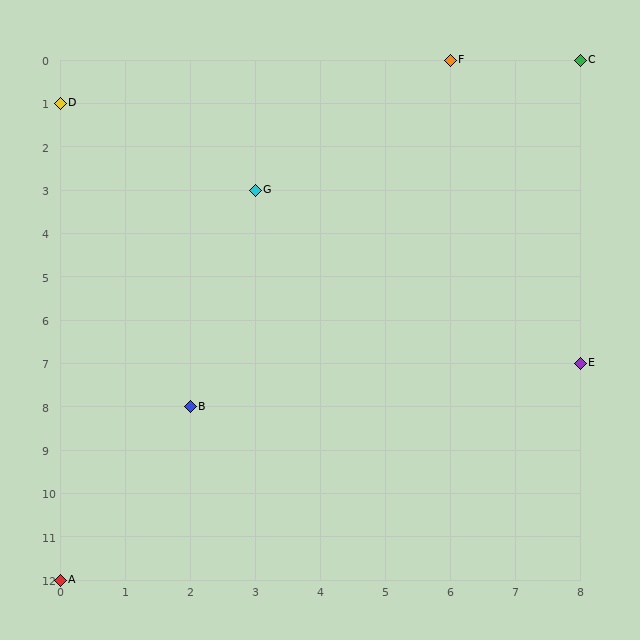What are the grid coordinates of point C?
Point C is at grid coordinates (8, 0).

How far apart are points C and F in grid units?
Points C and F are 2 columns apart.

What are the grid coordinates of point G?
Point G is at grid coordinates (3, 3).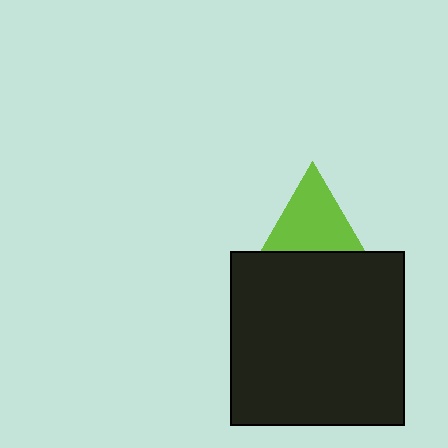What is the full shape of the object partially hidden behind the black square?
The partially hidden object is a lime triangle.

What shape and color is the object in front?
The object in front is a black square.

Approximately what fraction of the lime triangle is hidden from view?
Roughly 37% of the lime triangle is hidden behind the black square.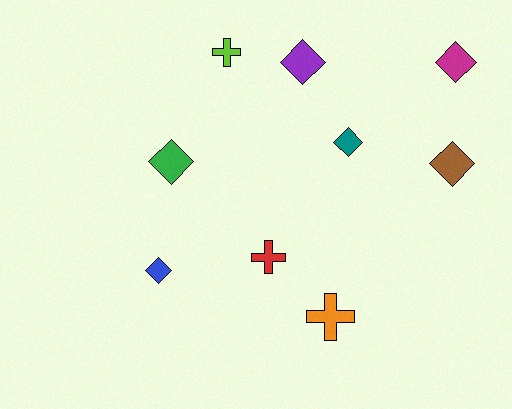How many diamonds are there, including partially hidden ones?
There are 6 diamonds.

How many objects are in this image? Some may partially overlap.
There are 9 objects.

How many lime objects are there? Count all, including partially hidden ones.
There is 1 lime object.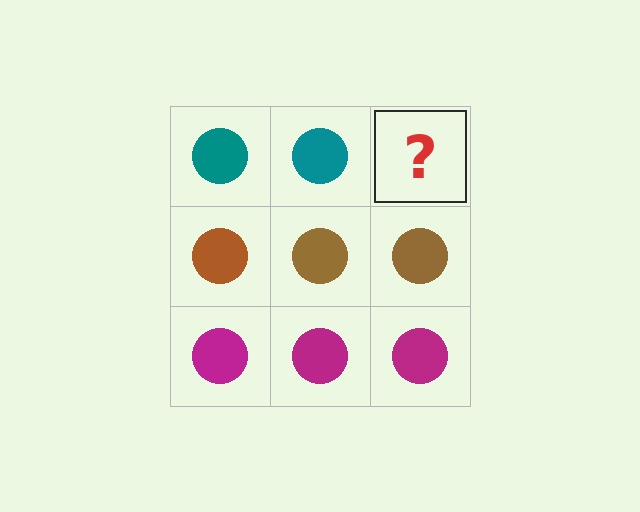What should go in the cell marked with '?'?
The missing cell should contain a teal circle.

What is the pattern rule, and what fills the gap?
The rule is that each row has a consistent color. The gap should be filled with a teal circle.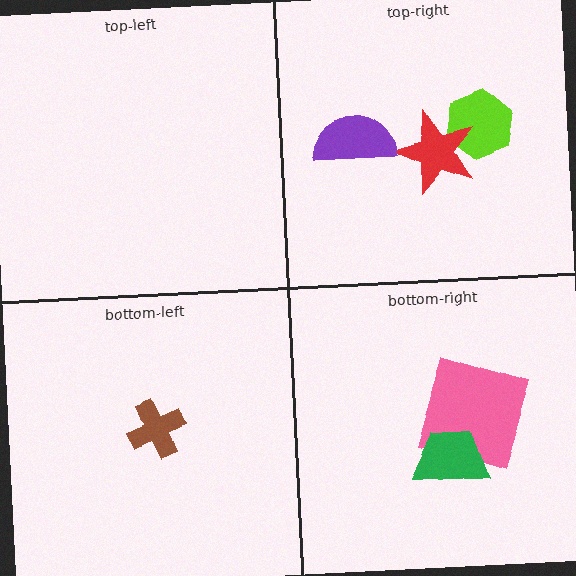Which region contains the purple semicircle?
The top-right region.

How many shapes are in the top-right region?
3.